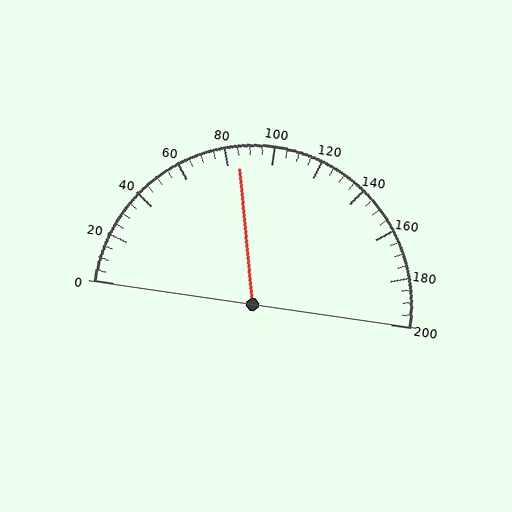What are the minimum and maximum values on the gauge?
The gauge ranges from 0 to 200.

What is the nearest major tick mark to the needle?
The nearest major tick mark is 80.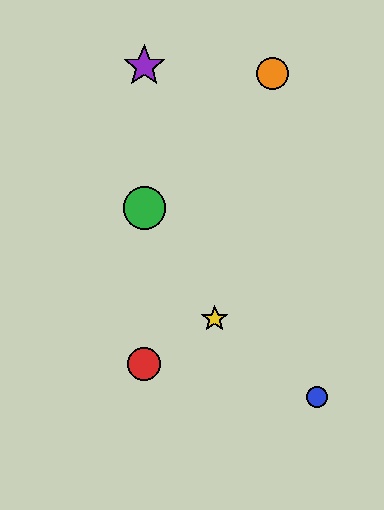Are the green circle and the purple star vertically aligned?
Yes, both are at x≈144.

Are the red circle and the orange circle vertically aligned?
No, the red circle is at x≈144 and the orange circle is at x≈272.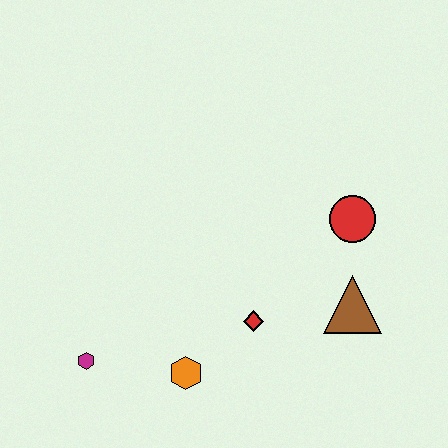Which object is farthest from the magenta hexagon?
The red circle is farthest from the magenta hexagon.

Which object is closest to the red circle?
The brown triangle is closest to the red circle.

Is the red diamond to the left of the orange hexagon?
No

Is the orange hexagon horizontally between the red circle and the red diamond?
No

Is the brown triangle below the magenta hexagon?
No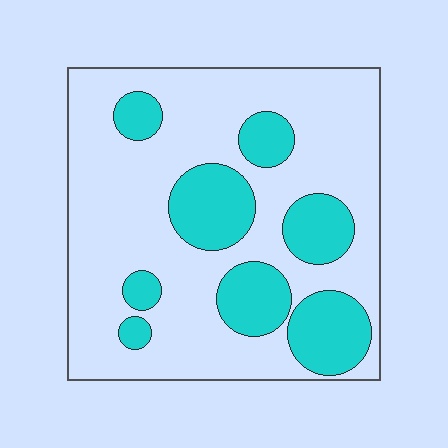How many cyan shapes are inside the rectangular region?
8.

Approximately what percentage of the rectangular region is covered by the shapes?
Approximately 30%.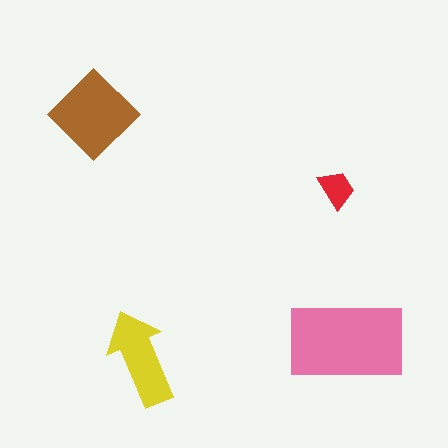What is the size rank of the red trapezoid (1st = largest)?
4th.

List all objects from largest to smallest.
The pink rectangle, the brown diamond, the yellow arrow, the red trapezoid.